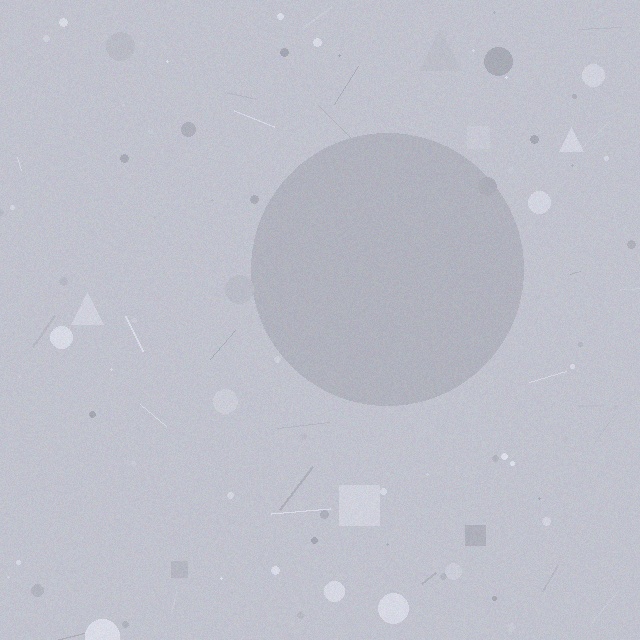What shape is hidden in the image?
A circle is hidden in the image.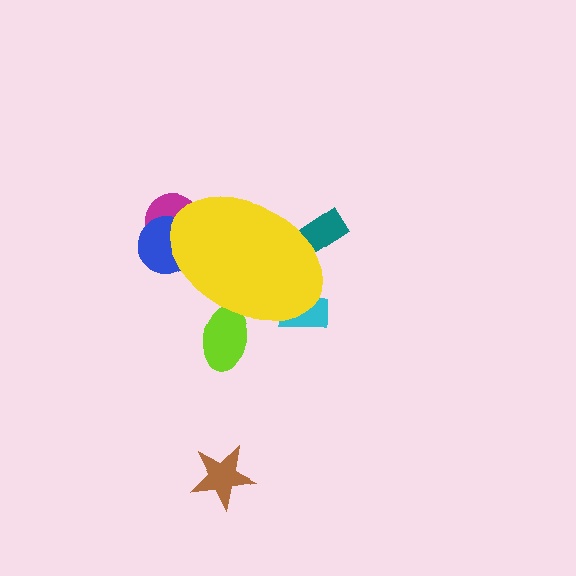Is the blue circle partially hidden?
Yes, the blue circle is partially hidden behind the yellow ellipse.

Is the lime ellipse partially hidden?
Yes, the lime ellipse is partially hidden behind the yellow ellipse.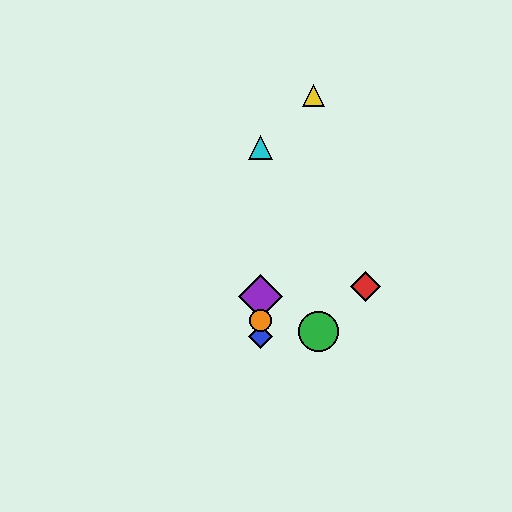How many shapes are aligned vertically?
4 shapes (the blue diamond, the purple diamond, the orange circle, the cyan triangle) are aligned vertically.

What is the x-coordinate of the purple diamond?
The purple diamond is at x≈261.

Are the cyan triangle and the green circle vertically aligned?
No, the cyan triangle is at x≈261 and the green circle is at x≈318.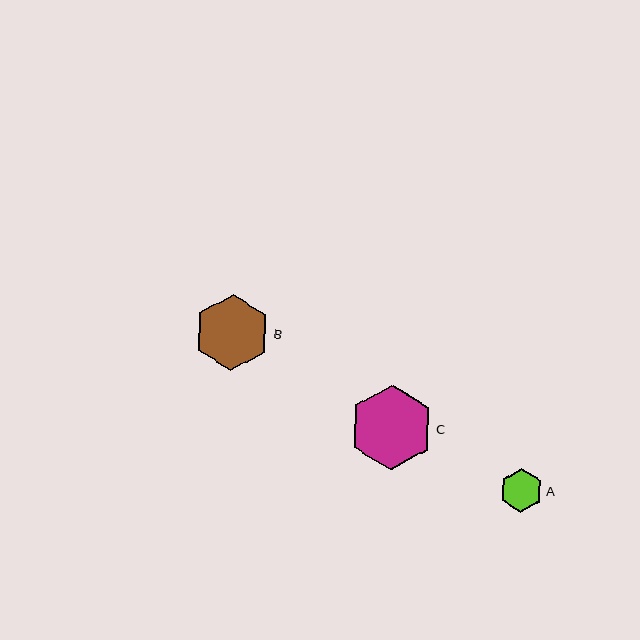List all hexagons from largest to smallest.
From largest to smallest: C, B, A.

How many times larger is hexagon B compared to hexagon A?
Hexagon B is approximately 1.8 times the size of hexagon A.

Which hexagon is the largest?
Hexagon C is the largest with a size of approximately 84 pixels.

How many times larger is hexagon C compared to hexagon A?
Hexagon C is approximately 1.9 times the size of hexagon A.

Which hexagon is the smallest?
Hexagon A is the smallest with a size of approximately 43 pixels.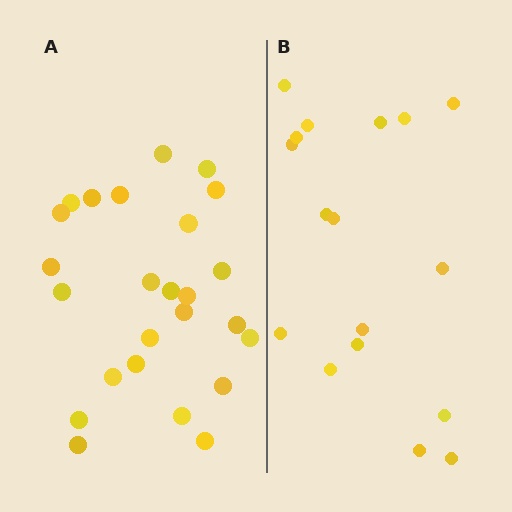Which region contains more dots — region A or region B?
Region A (the left region) has more dots.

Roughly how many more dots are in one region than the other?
Region A has roughly 8 or so more dots than region B.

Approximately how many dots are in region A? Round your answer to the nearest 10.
About 20 dots. (The exact count is 25, which rounds to 20.)